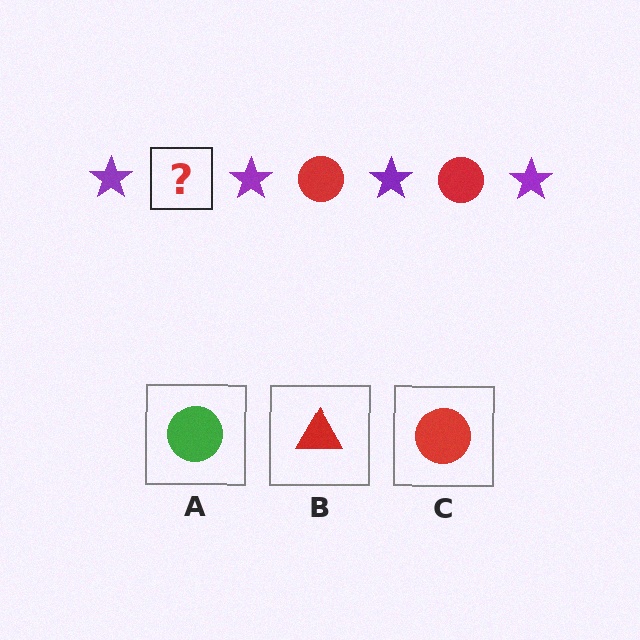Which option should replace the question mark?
Option C.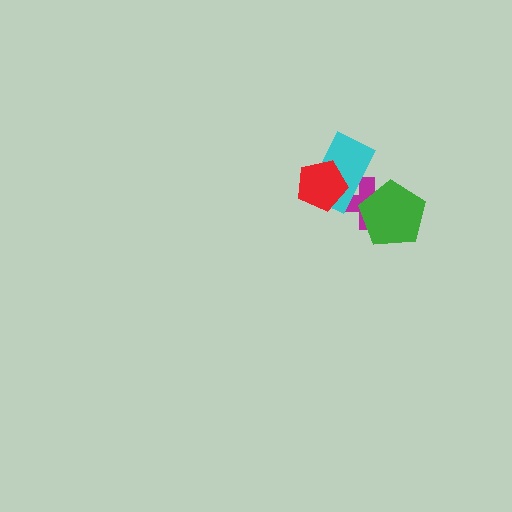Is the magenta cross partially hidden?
Yes, it is partially covered by another shape.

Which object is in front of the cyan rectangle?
The red pentagon is in front of the cyan rectangle.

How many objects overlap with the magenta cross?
2 objects overlap with the magenta cross.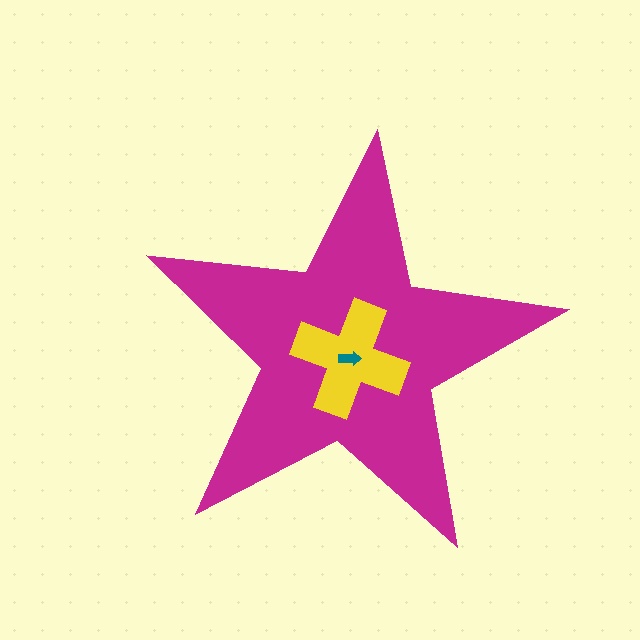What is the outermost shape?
The magenta star.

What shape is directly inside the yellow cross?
The teal arrow.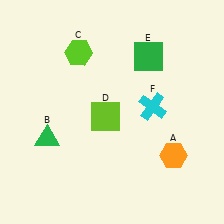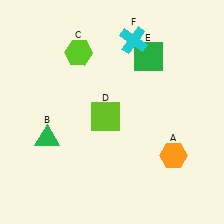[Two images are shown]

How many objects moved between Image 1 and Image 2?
1 object moved between the two images.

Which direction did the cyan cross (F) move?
The cyan cross (F) moved up.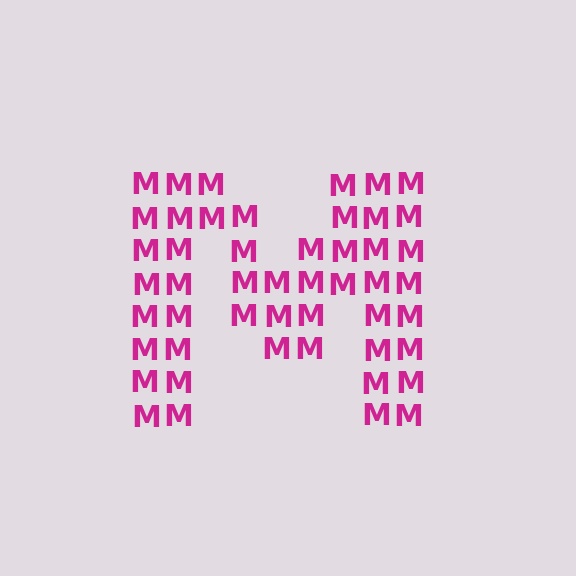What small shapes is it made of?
It is made of small letter M's.